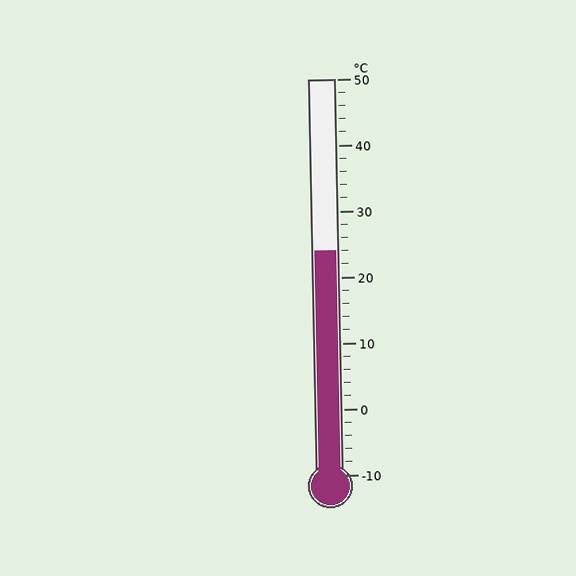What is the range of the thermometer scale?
The thermometer scale ranges from -10°C to 50°C.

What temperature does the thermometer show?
The thermometer shows approximately 24°C.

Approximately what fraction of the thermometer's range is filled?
The thermometer is filled to approximately 55% of its range.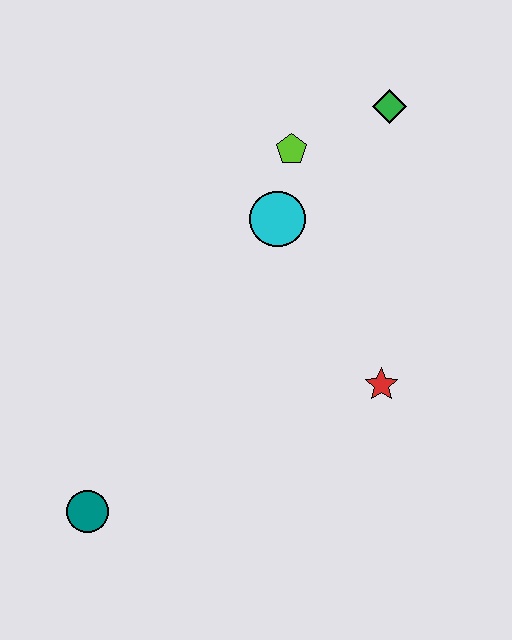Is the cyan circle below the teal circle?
No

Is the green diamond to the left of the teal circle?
No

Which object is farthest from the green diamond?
The teal circle is farthest from the green diamond.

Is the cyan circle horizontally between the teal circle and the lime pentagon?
Yes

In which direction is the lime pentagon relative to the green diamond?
The lime pentagon is to the left of the green diamond.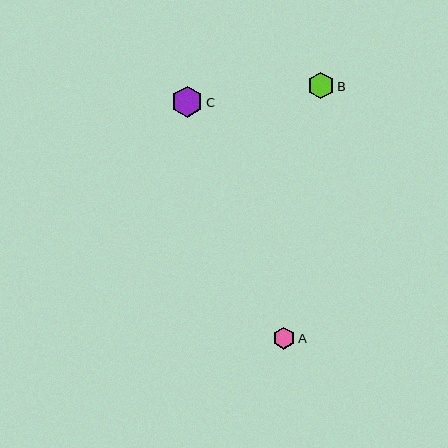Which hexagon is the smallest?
Hexagon A is the smallest with a size of approximately 22 pixels.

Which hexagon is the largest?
Hexagon C is the largest with a size of approximately 31 pixels.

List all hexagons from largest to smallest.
From largest to smallest: C, B, A.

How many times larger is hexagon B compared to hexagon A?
Hexagon B is approximately 1.2 times the size of hexagon A.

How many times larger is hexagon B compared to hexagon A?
Hexagon B is approximately 1.2 times the size of hexagon A.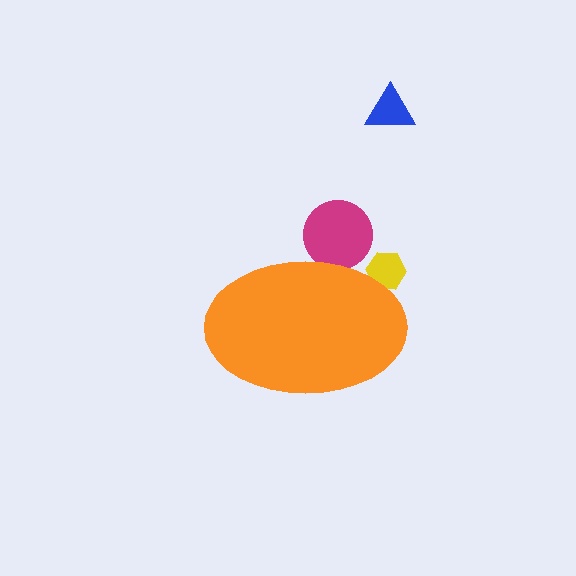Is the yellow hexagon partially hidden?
Yes, the yellow hexagon is partially hidden behind the orange ellipse.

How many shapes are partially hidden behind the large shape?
2 shapes are partially hidden.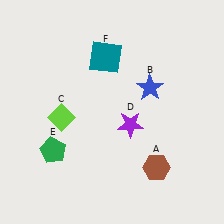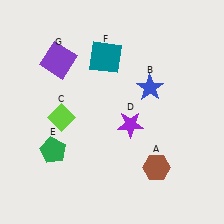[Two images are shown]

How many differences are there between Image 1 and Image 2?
There is 1 difference between the two images.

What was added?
A purple square (G) was added in Image 2.